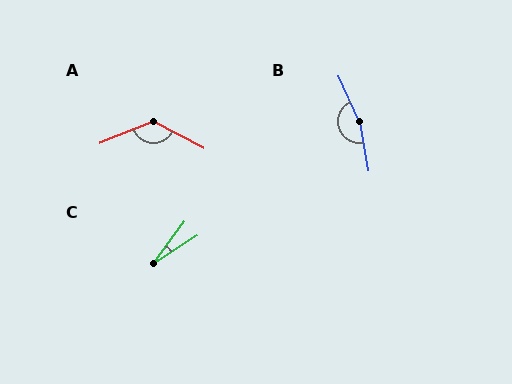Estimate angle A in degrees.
Approximately 130 degrees.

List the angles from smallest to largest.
C (21°), A (130°), B (166°).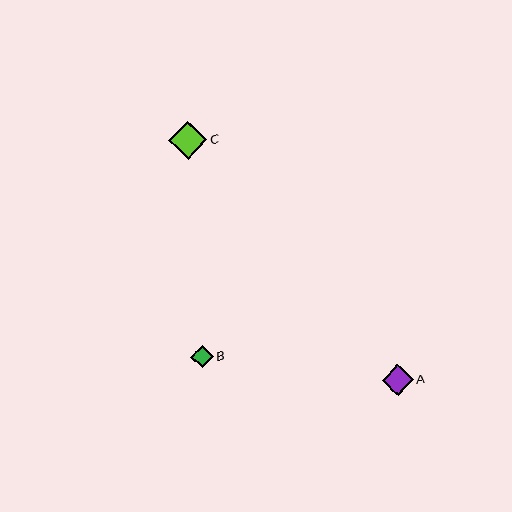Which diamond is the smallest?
Diamond B is the smallest with a size of approximately 22 pixels.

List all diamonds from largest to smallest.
From largest to smallest: C, A, B.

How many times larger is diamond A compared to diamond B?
Diamond A is approximately 1.4 times the size of diamond B.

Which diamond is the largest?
Diamond C is the largest with a size of approximately 38 pixels.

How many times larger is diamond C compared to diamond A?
Diamond C is approximately 1.2 times the size of diamond A.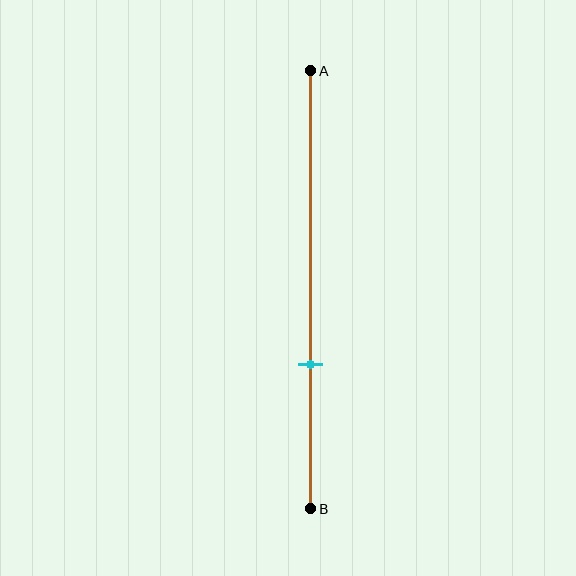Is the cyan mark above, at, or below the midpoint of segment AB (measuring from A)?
The cyan mark is below the midpoint of segment AB.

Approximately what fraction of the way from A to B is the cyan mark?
The cyan mark is approximately 65% of the way from A to B.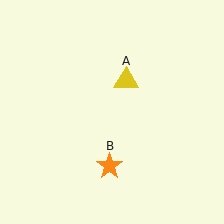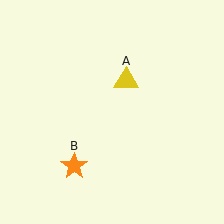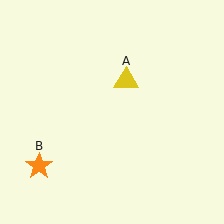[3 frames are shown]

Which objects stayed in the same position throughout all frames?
Yellow triangle (object A) remained stationary.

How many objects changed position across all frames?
1 object changed position: orange star (object B).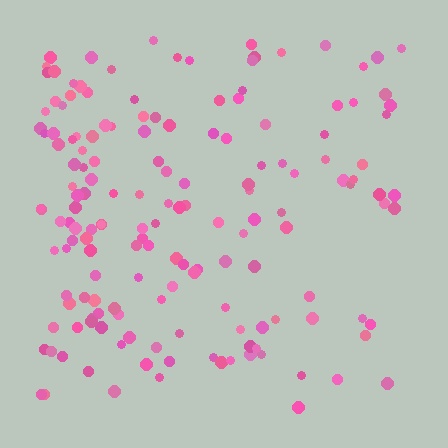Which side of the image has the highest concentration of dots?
The left.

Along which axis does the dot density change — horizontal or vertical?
Horizontal.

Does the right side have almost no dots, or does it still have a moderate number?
Still a moderate number, just noticeably fewer than the left.